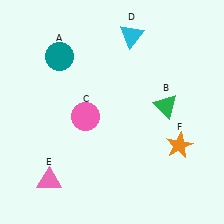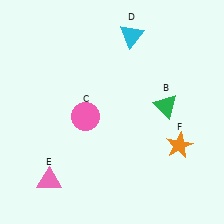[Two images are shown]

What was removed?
The teal circle (A) was removed in Image 2.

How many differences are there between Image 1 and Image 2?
There is 1 difference between the two images.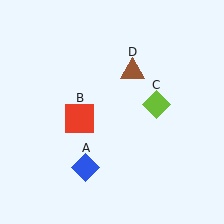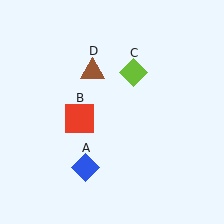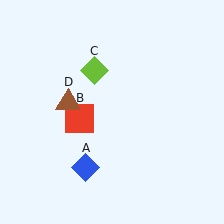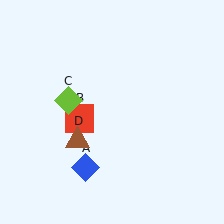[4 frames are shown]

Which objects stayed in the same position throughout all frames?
Blue diamond (object A) and red square (object B) remained stationary.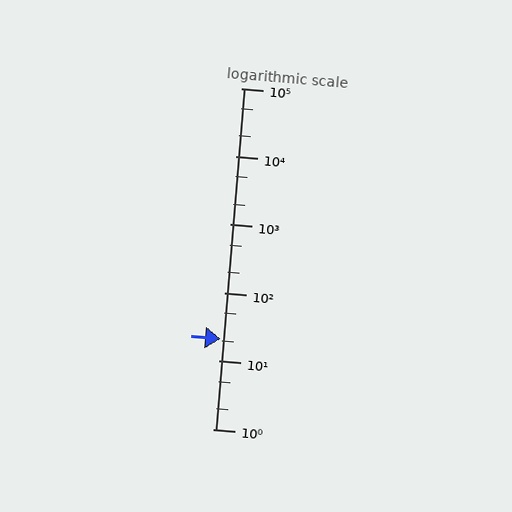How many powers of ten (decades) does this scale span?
The scale spans 5 decades, from 1 to 100000.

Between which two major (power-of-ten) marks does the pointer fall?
The pointer is between 10 and 100.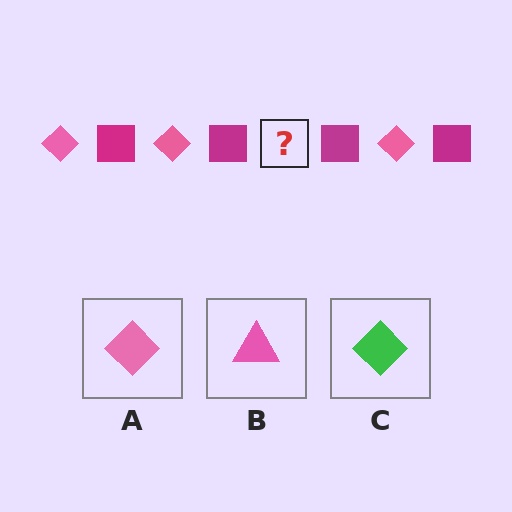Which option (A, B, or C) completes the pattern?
A.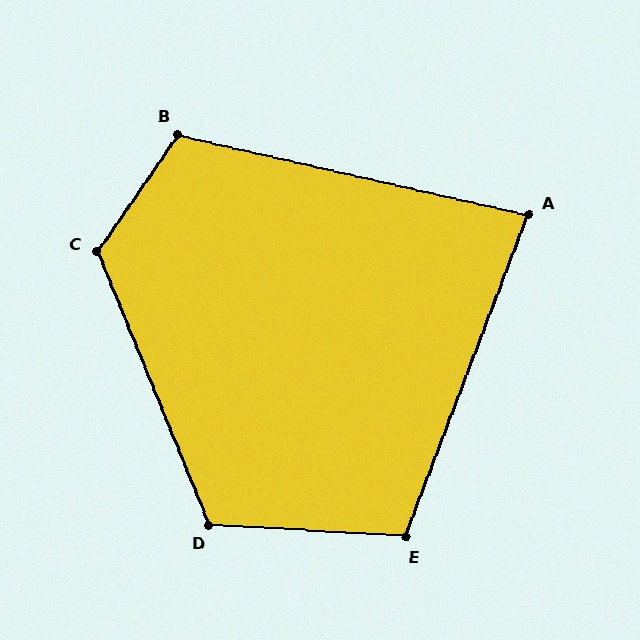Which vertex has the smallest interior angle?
A, at approximately 82 degrees.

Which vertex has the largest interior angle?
C, at approximately 123 degrees.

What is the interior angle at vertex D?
Approximately 116 degrees (obtuse).